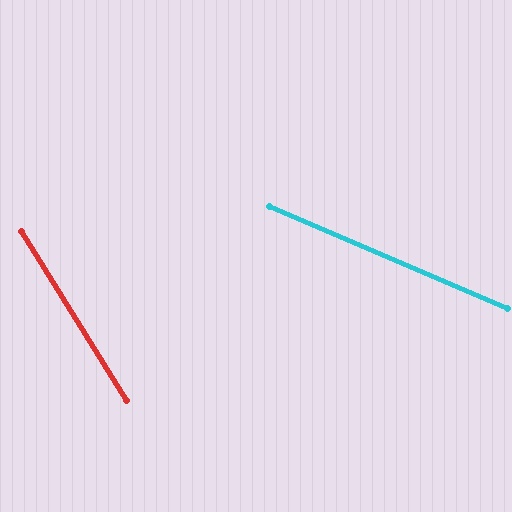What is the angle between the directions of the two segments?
Approximately 35 degrees.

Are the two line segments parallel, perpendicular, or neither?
Neither parallel nor perpendicular — they differ by about 35°.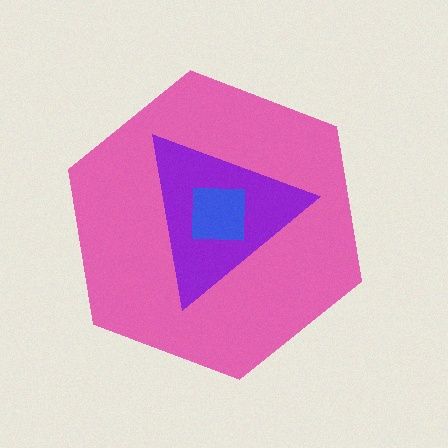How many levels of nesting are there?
3.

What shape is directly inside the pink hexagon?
The purple triangle.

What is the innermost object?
The blue square.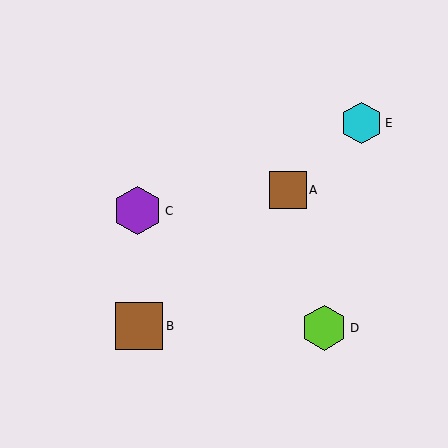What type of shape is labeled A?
Shape A is a brown square.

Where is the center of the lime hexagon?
The center of the lime hexagon is at (324, 328).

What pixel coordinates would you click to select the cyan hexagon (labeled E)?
Click at (361, 123) to select the cyan hexagon E.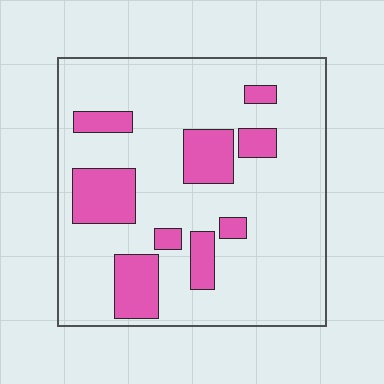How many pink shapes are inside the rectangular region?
9.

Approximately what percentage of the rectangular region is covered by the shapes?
Approximately 20%.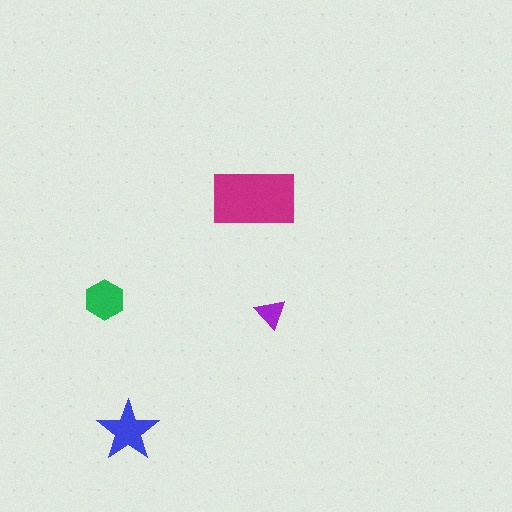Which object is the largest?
The magenta rectangle.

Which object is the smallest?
The purple triangle.